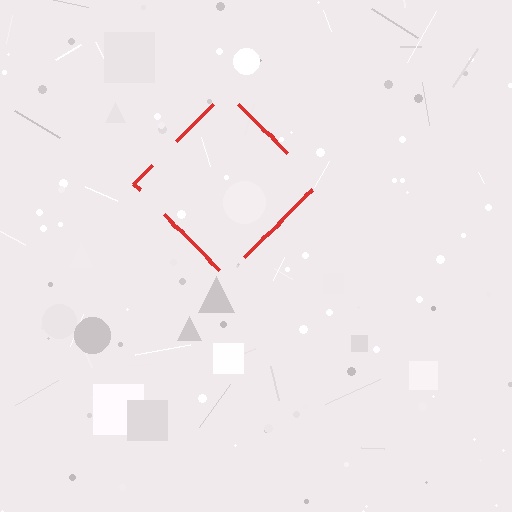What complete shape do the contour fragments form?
The contour fragments form a diamond.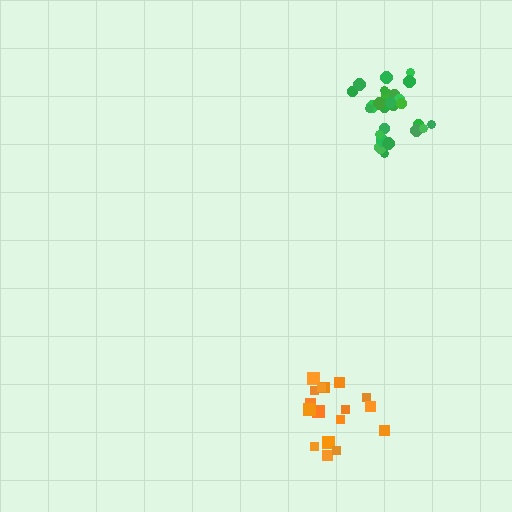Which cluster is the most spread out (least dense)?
Orange.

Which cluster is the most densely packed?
Green.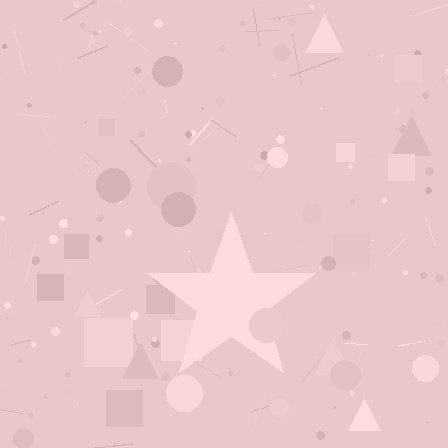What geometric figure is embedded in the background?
A star is embedded in the background.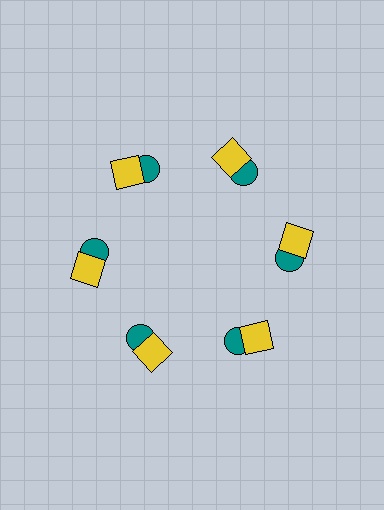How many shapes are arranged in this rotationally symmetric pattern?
There are 12 shapes, arranged in 6 groups of 2.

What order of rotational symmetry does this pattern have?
This pattern has 6-fold rotational symmetry.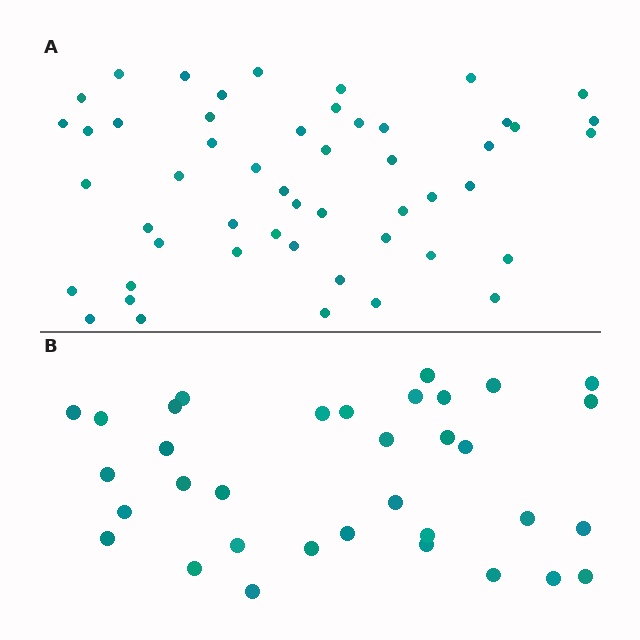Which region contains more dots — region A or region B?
Region A (the top region) has more dots.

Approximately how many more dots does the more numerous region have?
Region A has approximately 15 more dots than region B.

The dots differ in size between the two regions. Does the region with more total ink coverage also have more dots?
No. Region B has more total ink coverage because its dots are larger, but region A actually contains more individual dots. Total area can be misleading — the number of items is what matters here.